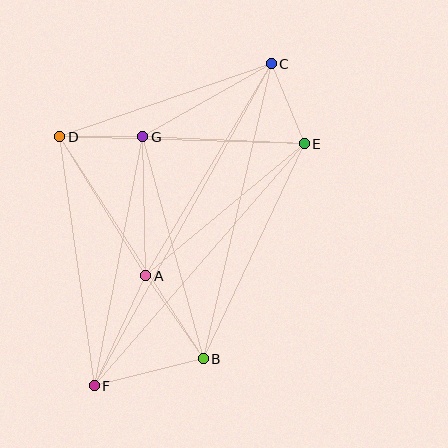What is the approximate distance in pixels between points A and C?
The distance between A and C is approximately 247 pixels.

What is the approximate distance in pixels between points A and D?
The distance between A and D is approximately 163 pixels.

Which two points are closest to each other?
Points D and G are closest to each other.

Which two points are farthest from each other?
Points C and F are farthest from each other.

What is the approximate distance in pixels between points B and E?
The distance between B and E is approximately 237 pixels.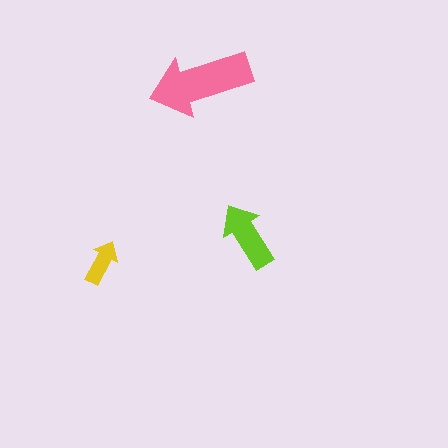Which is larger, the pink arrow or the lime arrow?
The pink one.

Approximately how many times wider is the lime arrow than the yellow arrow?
About 1.5 times wider.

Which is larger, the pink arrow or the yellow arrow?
The pink one.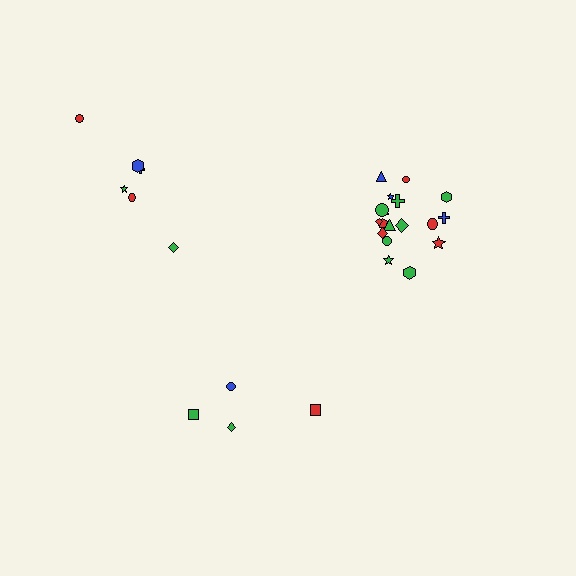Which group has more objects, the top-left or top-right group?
The top-right group.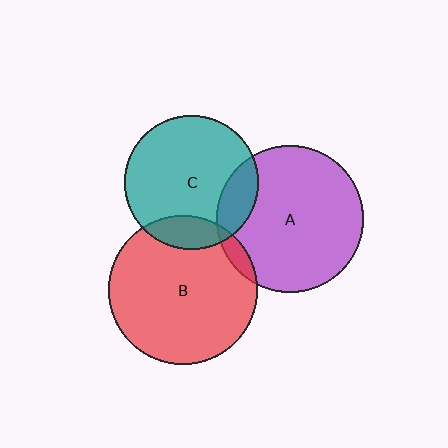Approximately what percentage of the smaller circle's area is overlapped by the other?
Approximately 15%.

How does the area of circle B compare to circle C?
Approximately 1.2 times.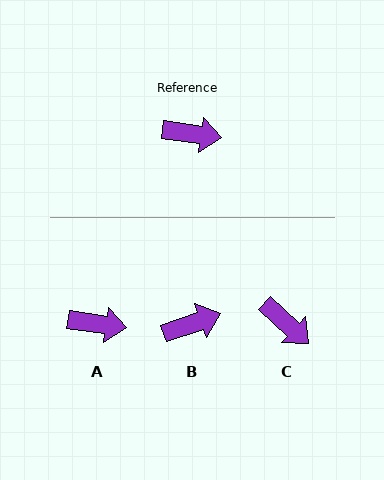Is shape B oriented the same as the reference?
No, it is off by about 28 degrees.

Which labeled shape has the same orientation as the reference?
A.